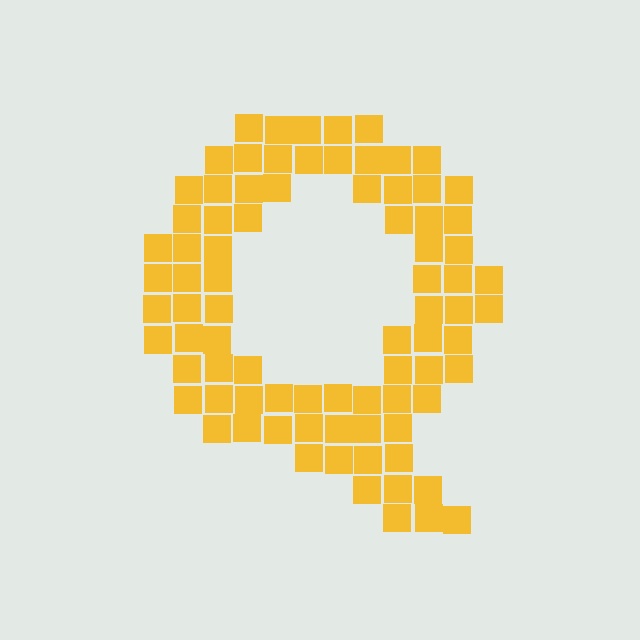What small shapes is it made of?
It is made of small squares.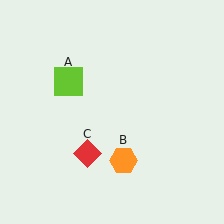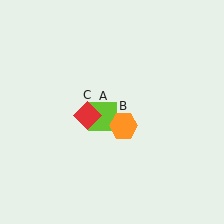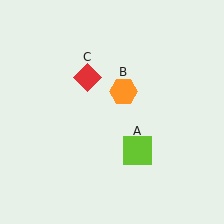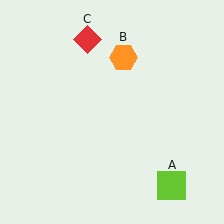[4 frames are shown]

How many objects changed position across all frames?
3 objects changed position: lime square (object A), orange hexagon (object B), red diamond (object C).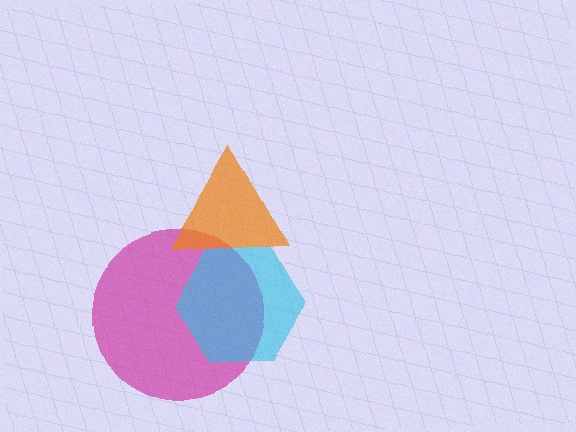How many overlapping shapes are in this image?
There are 3 overlapping shapes in the image.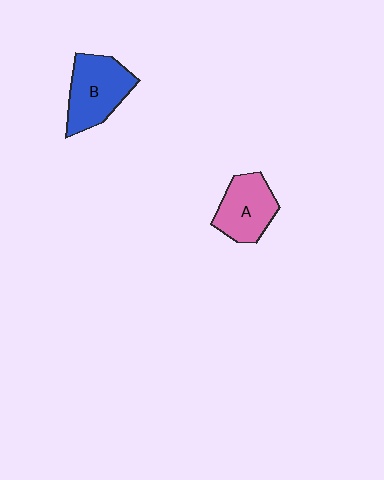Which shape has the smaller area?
Shape A (pink).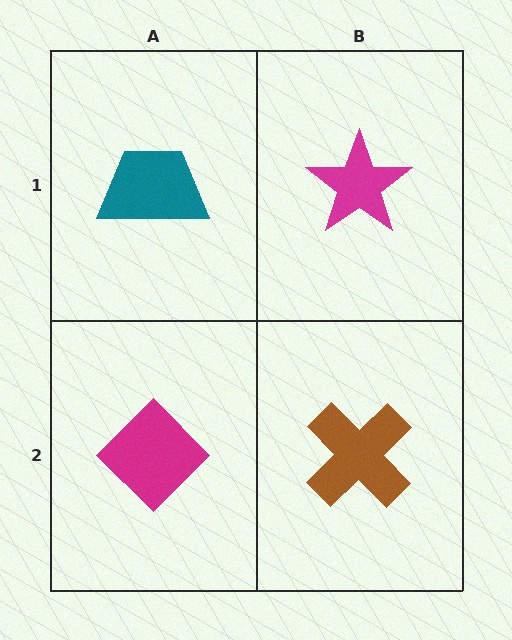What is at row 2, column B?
A brown cross.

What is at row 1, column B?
A magenta star.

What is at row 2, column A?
A magenta diamond.